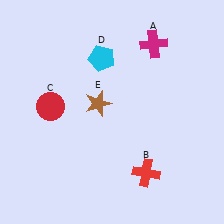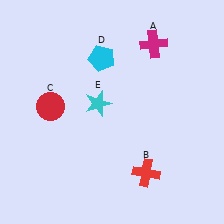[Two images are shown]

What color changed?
The star (E) changed from brown in Image 1 to cyan in Image 2.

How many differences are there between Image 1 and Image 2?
There is 1 difference between the two images.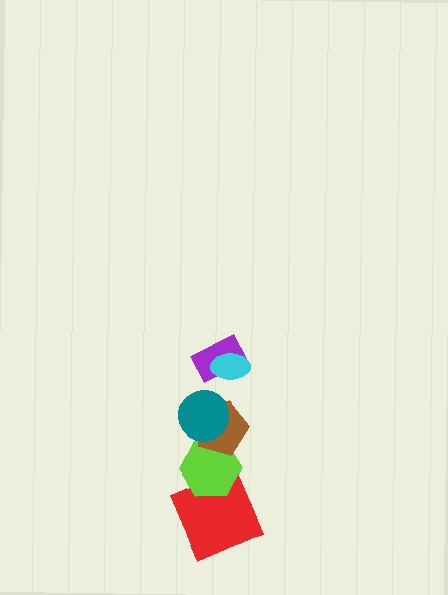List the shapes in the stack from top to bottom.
From top to bottom: the cyan ellipse, the purple rectangle, the teal circle, the brown pentagon, the lime hexagon, the red square.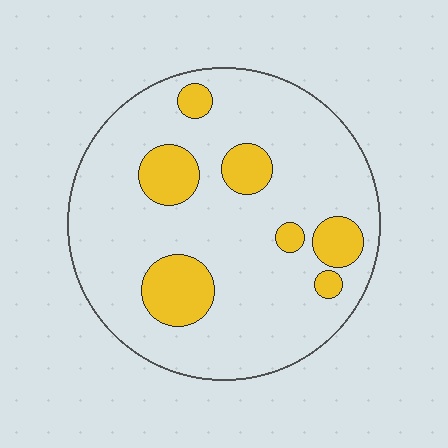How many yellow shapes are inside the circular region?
7.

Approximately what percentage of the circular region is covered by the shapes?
Approximately 20%.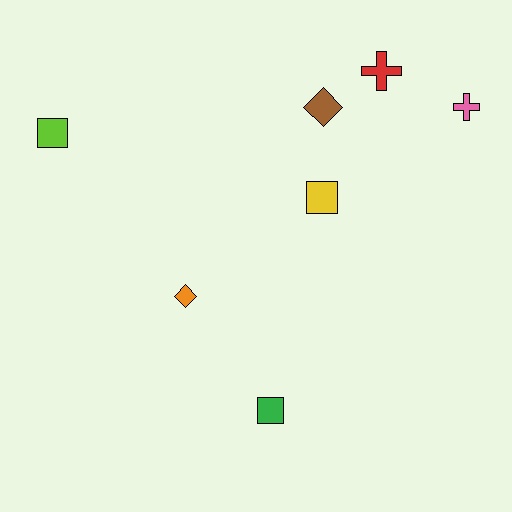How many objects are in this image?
There are 7 objects.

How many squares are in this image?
There are 3 squares.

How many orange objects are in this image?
There is 1 orange object.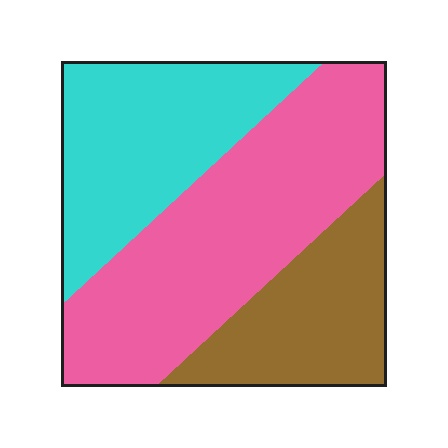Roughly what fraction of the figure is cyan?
Cyan takes up about one third (1/3) of the figure.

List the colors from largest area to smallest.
From largest to smallest: pink, cyan, brown.